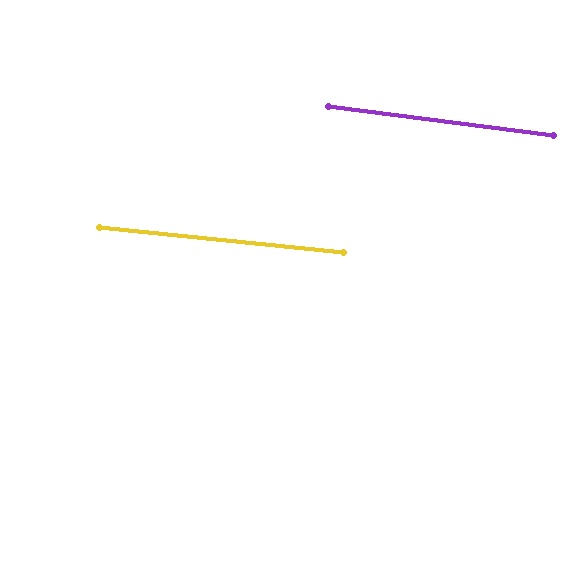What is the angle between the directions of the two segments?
Approximately 1 degree.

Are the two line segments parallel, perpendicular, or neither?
Parallel — their directions differ by only 1.5°.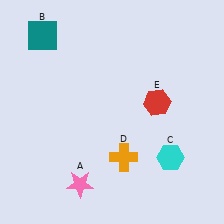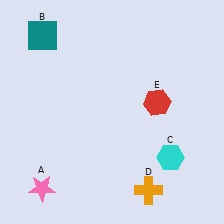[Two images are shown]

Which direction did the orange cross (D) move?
The orange cross (D) moved down.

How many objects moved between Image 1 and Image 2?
2 objects moved between the two images.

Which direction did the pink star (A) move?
The pink star (A) moved left.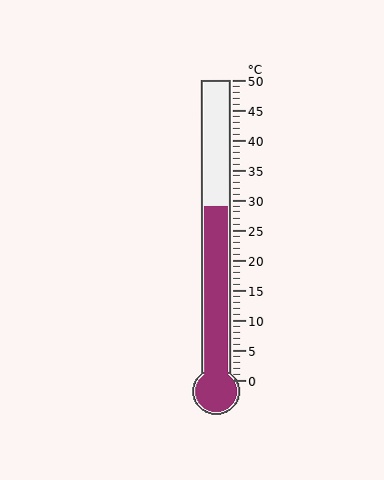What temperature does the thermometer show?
The thermometer shows approximately 29°C.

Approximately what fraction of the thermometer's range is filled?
The thermometer is filled to approximately 60% of its range.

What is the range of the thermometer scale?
The thermometer scale ranges from 0°C to 50°C.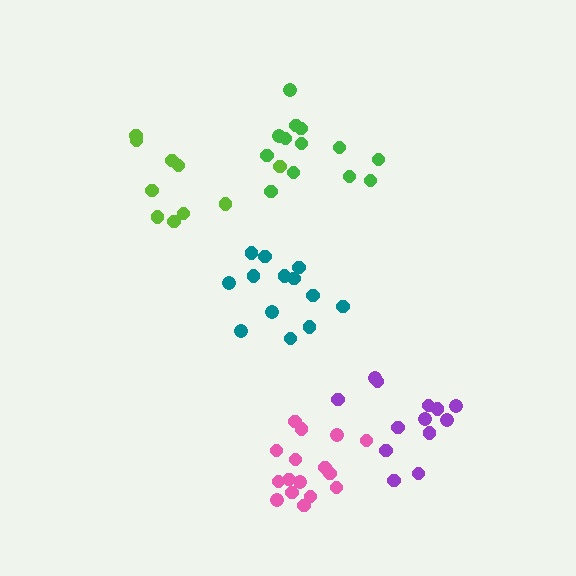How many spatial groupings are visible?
There are 5 spatial groupings.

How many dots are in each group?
Group 1: 13 dots, Group 2: 13 dots, Group 3: 13 dots, Group 4: 10 dots, Group 5: 16 dots (65 total).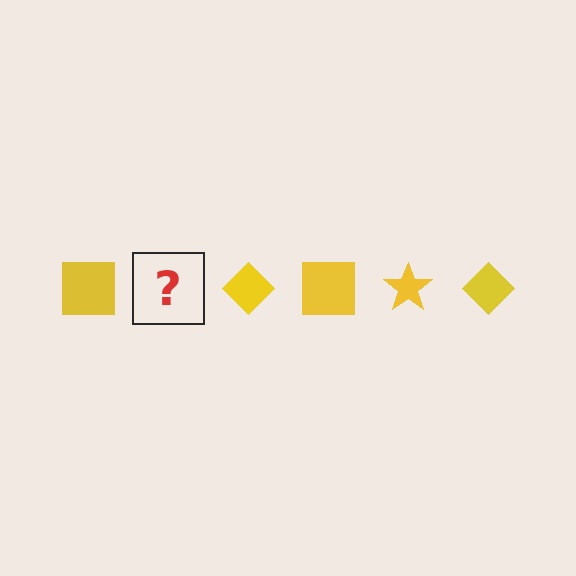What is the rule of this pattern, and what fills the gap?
The rule is that the pattern cycles through square, star, diamond shapes in yellow. The gap should be filled with a yellow star.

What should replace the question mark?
The question mark should be replaced with a yellow star.